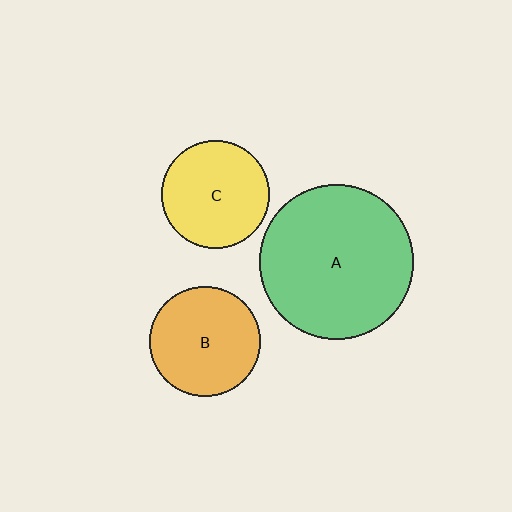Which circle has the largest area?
Circle A (green).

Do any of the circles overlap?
No, none of the circles overlap.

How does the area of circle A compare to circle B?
Approximately 2.0 times.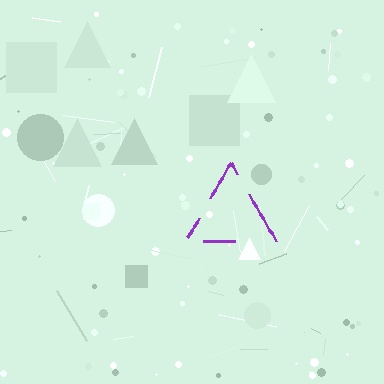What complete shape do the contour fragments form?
The contour fragments form a triangle.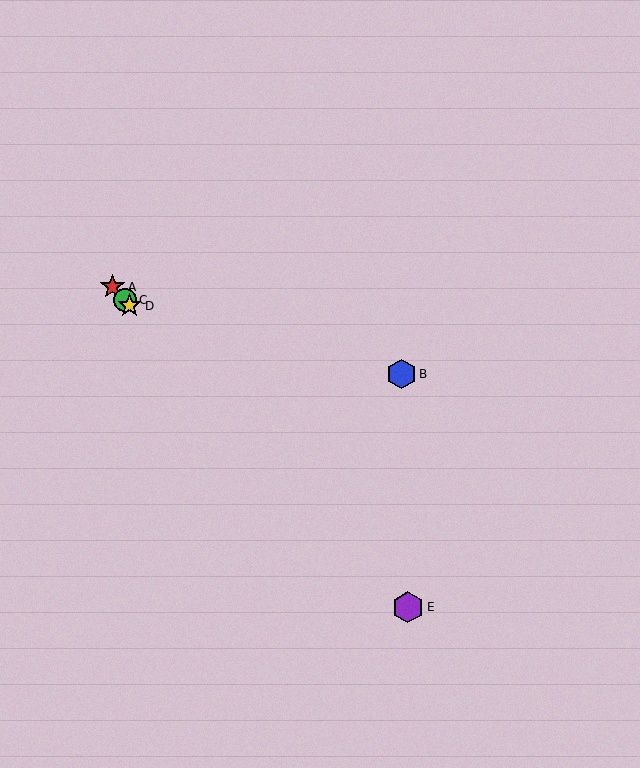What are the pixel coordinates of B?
Object B is at (402, 374).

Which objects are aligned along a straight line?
Objects A, C, D, E are aligned along a straight line.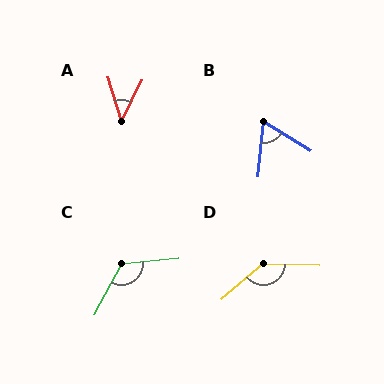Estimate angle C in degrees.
Approximately 123 degrees.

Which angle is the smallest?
A, at approximately 43 degrees.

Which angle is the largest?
D, at approximately 138 degrees.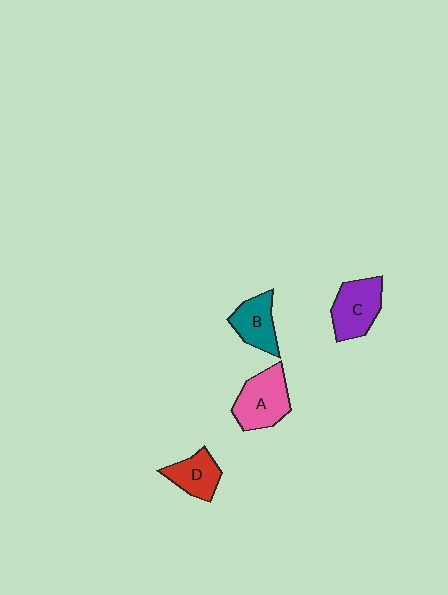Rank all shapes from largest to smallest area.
From largest to smallest: A (pink), C (purple), B (teal), D (red).